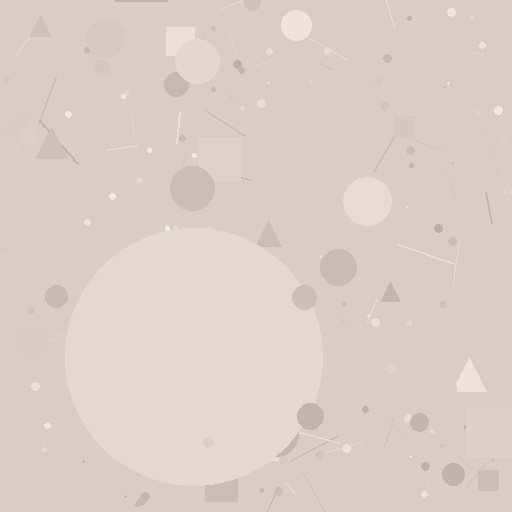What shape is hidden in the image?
A circle is hidden in the image.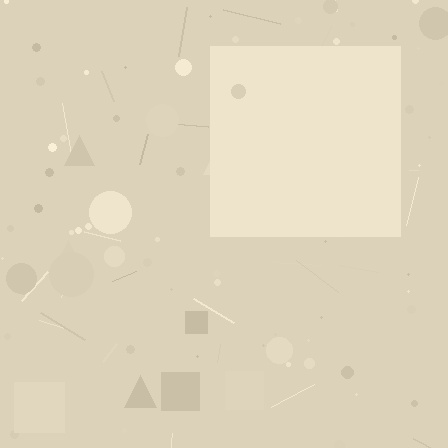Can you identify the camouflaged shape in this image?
The camouflaged shape is a square.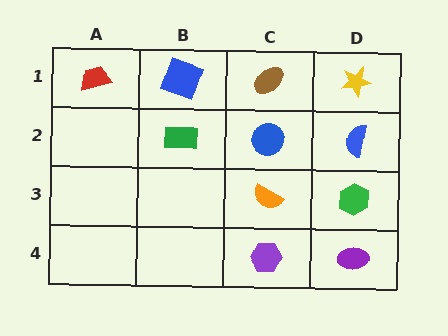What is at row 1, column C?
A brown ellipse.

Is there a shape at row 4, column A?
No, that cell is empty.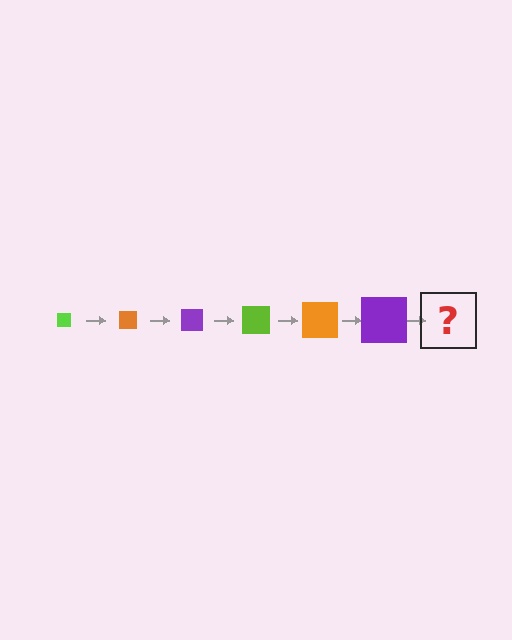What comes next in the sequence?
The next element should be a lime square, larger than the previous one.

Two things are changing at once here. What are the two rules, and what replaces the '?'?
The two rules are that the square grows larger each step and the color cycles through lime, orange, and purple. The '?' should be a lime square, larger than the previous one.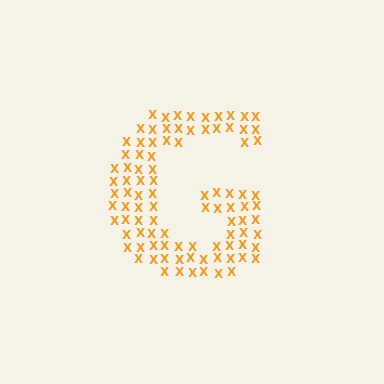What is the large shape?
The large shape is the letter G.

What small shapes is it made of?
It is made of small letter X's.